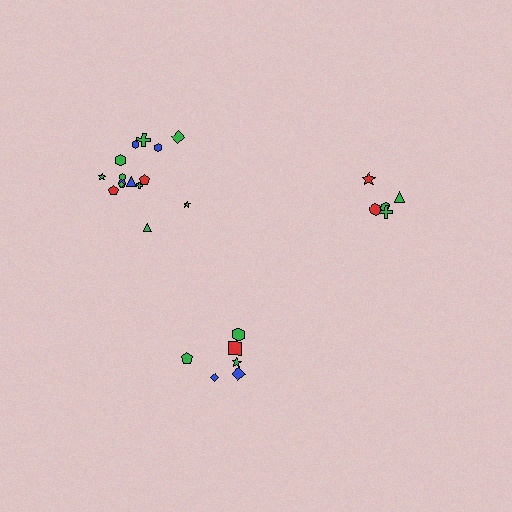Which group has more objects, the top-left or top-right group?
The top-left group.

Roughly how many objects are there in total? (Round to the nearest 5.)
Roughly 25 objects in total.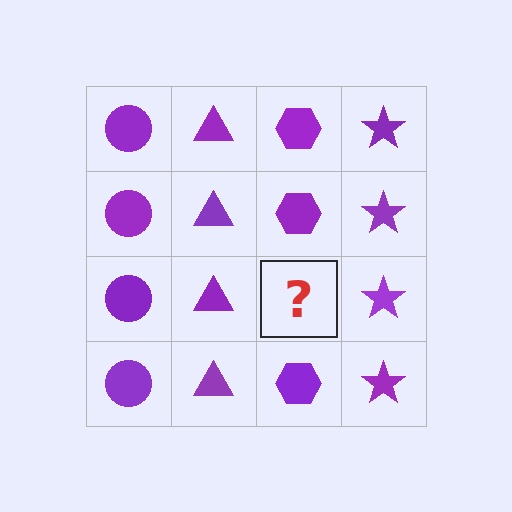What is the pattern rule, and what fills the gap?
The rule is that each column has a consistent shape. The gap should be filled with a purple hexagon.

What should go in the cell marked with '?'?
The missing cell should contain a purple hexagon.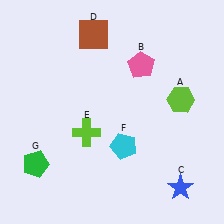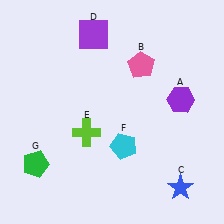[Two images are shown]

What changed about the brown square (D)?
In Image 1, D is brown. In Image 2, it changed to purple.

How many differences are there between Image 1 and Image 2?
There are 2 differences between the two images.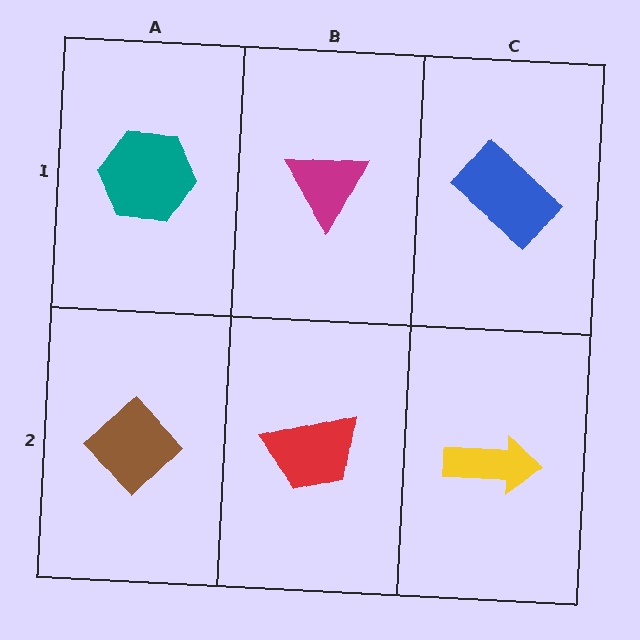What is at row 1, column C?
A blue rectangle.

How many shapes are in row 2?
3 shapes.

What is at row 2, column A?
A brown diamond.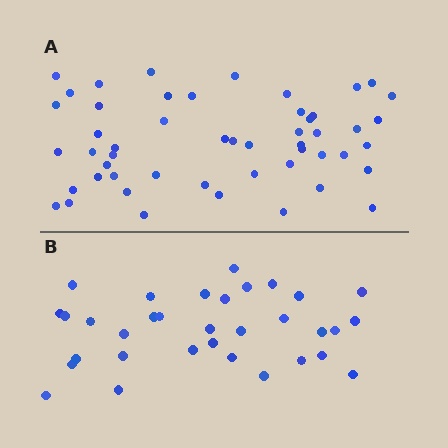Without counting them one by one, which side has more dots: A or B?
Region A (the top region) has more dots.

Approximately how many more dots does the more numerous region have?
Region A has approximately 20 more dots than region B.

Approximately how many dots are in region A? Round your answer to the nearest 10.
About 50 dots. (The exact count is 51, which rounds to 50.)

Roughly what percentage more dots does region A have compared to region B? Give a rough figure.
About 55% more.